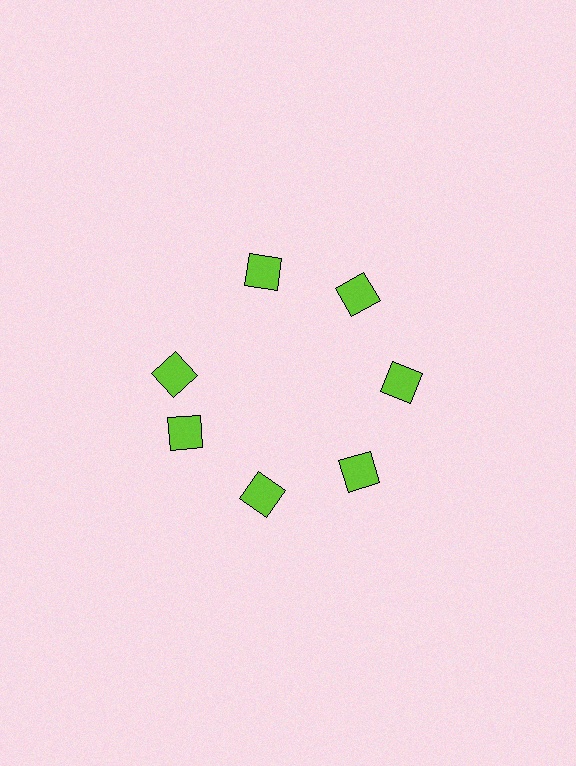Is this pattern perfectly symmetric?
No. The 7 lime diamonds are arranged in a ring, but one element near the 10 o'clock position is rotated out of alignment along the ring, breaking the 7-fold rotational symmetry.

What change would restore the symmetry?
The symmetry would be restored by rotating it back into even spacing with its neighbors so that all 7 diamonds sit at equal angles and equal distance from the center.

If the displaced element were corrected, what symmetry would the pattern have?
It would have 7-fold rotational symmetry — the pattern would map onto itself every 51 degrees.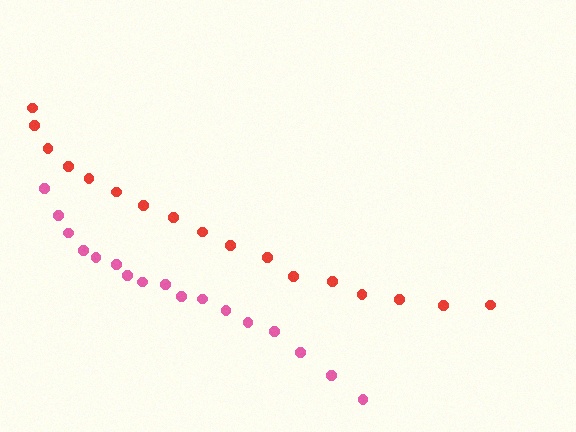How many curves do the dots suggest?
There are 2 distinct paths.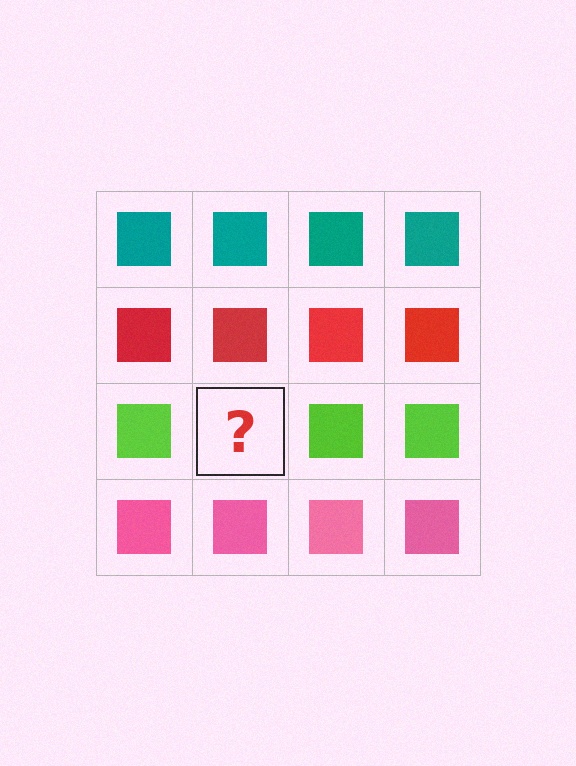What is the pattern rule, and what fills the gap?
The rule is that each row has a consistent color. The gap should be filled with a lime square.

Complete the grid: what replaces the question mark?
The question mark should be replaced with a lime square.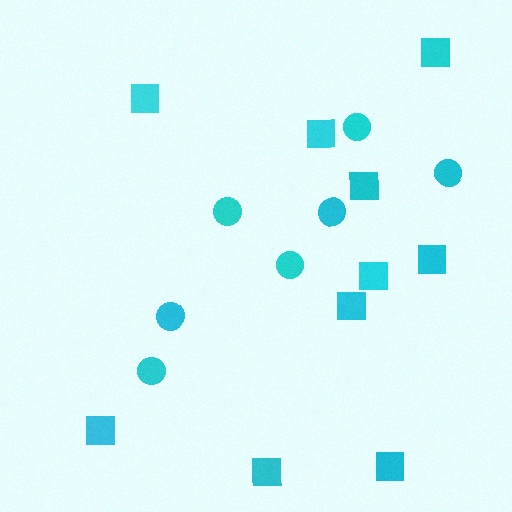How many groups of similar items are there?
There are 2 groups: one group of squares (10) and one group of circles (7).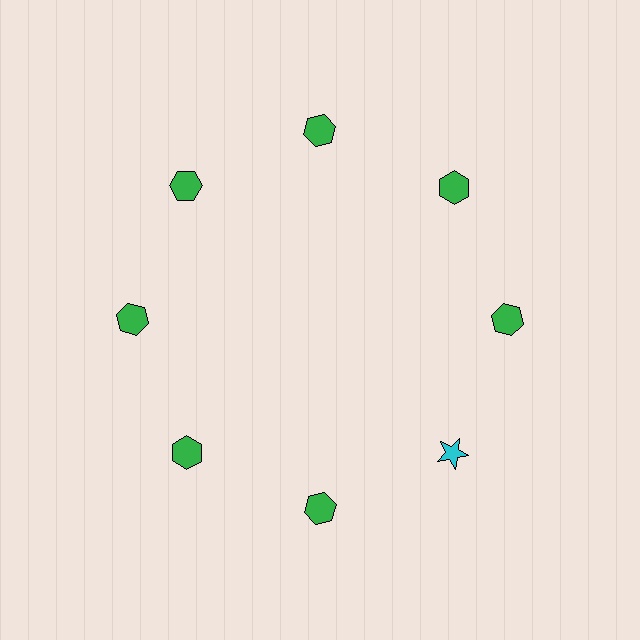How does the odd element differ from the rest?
It differs in both color (cyan instead of green) and shape (star instead of hexagon).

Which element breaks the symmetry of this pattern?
The cyan star at roughly the 4 o'clock position breaks the symmetry. All other shapes are green hexagons.